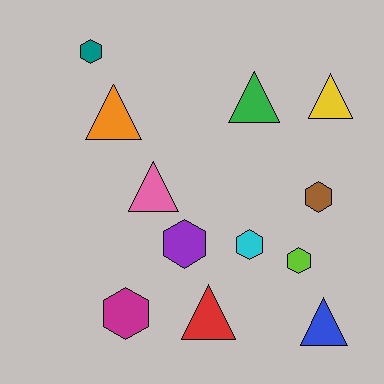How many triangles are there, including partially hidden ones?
There are 6 triangles.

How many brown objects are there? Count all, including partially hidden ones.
There is 1 brown object.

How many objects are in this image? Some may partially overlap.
There are 12 objects.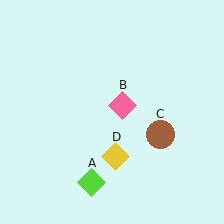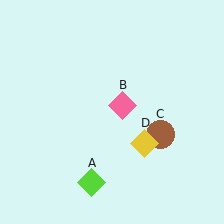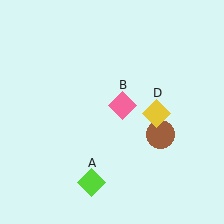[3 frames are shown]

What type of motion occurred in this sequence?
The yellow diamond (object D) rotated counterclockwise around the center of the scene.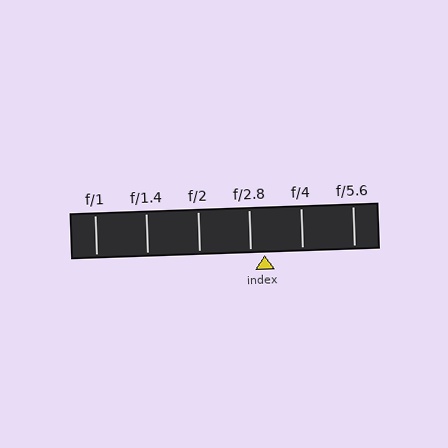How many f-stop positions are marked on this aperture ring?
There are 6 f-stop positions marked.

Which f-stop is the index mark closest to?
The index mark is closest to f/2.8.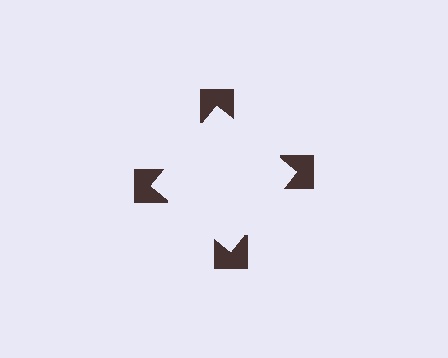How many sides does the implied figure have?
4 sides.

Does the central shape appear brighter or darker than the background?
It typically appears slightly brighter than the background, even though no actual brightness change is drawn.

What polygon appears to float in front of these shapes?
An illusory square — its edges are inferred from the aligned wedge cuts in the notched squares, not physically drawn.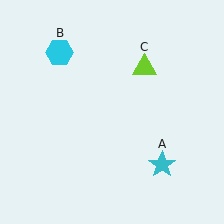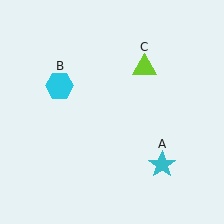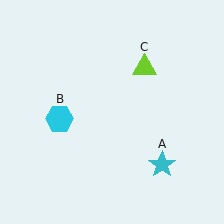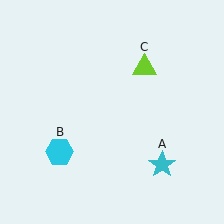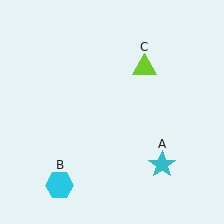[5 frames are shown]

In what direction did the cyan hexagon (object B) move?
The cyan hexagon (object B) moved down.